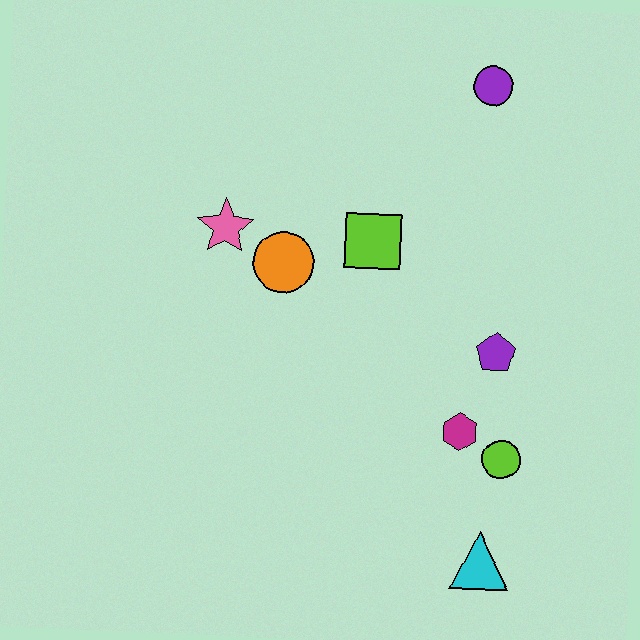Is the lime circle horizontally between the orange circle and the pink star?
No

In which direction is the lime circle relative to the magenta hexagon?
The lime circle is to the right of the magenta hexagon.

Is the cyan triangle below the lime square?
Yes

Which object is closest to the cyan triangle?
The lime circle is closest to the cyan triangle.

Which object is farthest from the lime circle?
The purple circle is farthest from the lime circle.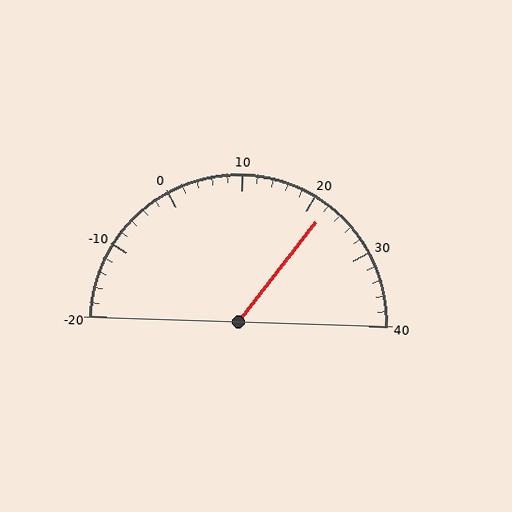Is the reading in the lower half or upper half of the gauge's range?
The reading is in the upper half of the range (-20 to 40).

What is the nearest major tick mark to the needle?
The nearest major tick mark is 20.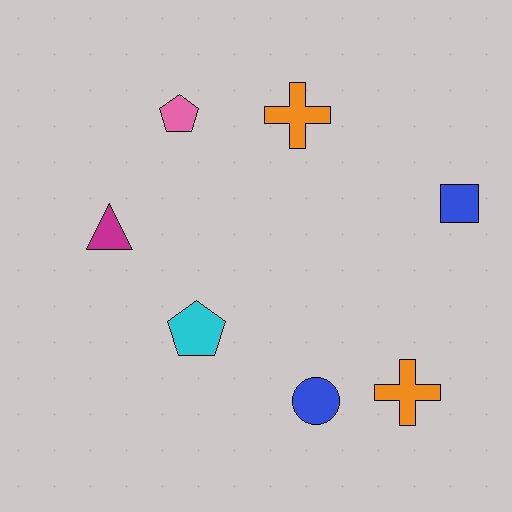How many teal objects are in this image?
There are no teal objects.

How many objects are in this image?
There are 7 objects.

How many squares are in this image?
There is 1 square.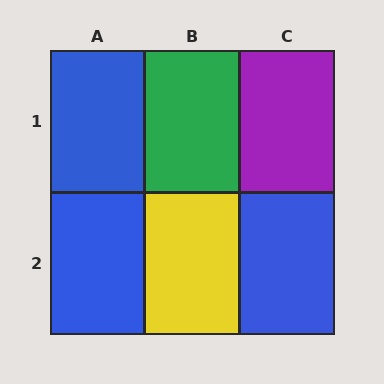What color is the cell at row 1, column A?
Blue.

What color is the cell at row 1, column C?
Purple.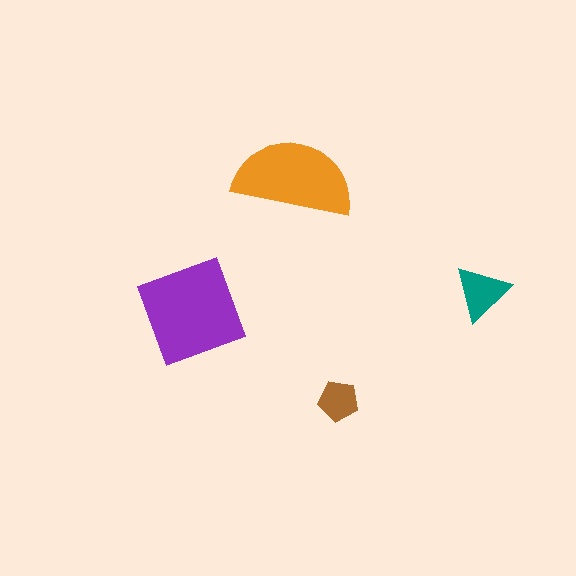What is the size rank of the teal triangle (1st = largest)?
3rd.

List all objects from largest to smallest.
The purple diamond, the orange semicircle, the teal triangle, the brown pentagon.